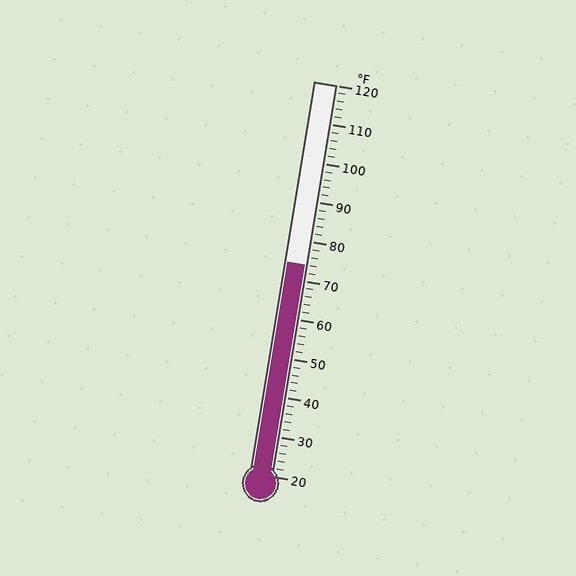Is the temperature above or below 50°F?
The temperature is above 50°F.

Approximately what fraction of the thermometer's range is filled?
The thermometer is filled to approximately 55% of its range.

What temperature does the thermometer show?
The thermometer shows approximately 74°F.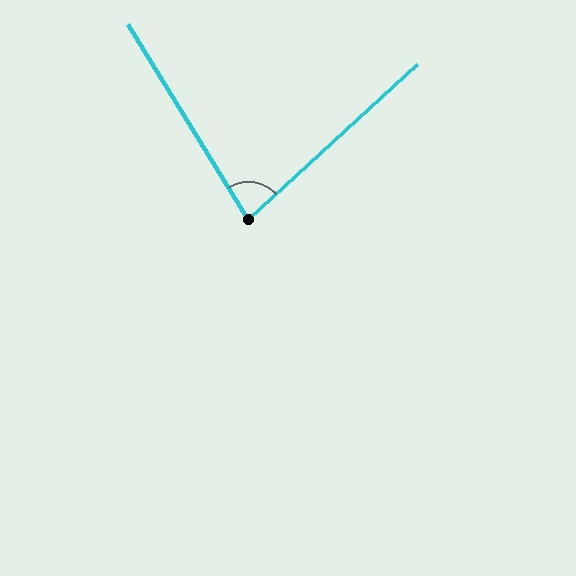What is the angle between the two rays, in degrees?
Approximately 79 degrees.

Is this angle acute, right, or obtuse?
It is acute.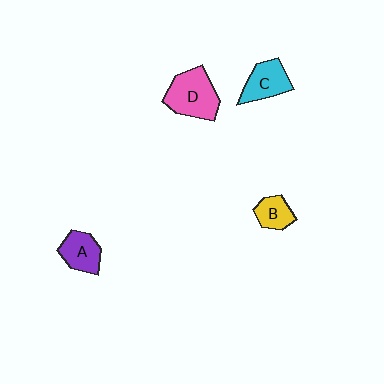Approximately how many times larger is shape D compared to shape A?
Approximately 1.6 times.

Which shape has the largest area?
Shape D (pink).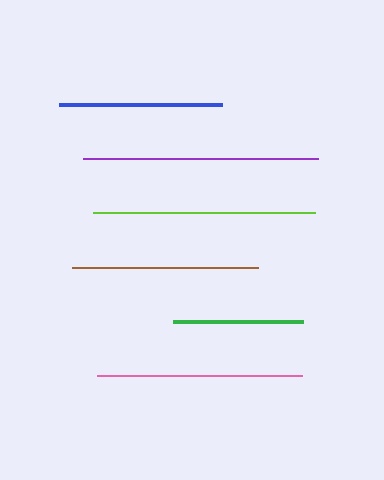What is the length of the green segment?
The green segment is approximately 130 pixels long.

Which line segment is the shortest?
The green line is the shortest at approximately 130 pixels.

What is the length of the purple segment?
The purple segment is approximately 235 pixels long.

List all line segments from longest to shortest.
From longest to shortest: purple, lime, pink, brown, blue, green.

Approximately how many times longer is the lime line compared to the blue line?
The lime line is approximately 1.4 times the length of the blue line.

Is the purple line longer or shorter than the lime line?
The purple line is longer than the lime line.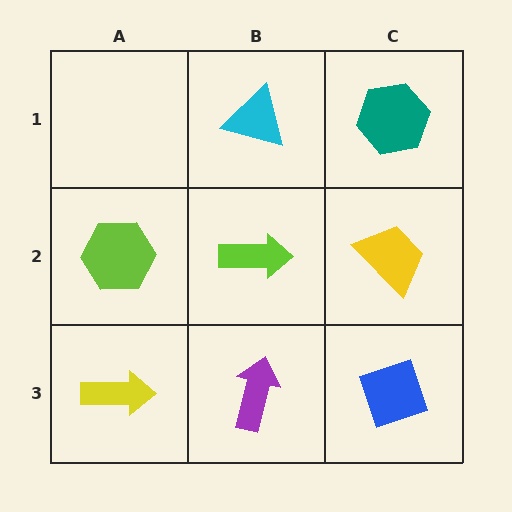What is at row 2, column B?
A lime arrow.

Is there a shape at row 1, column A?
No, that cell is empty.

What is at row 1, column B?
A cyan triangle.